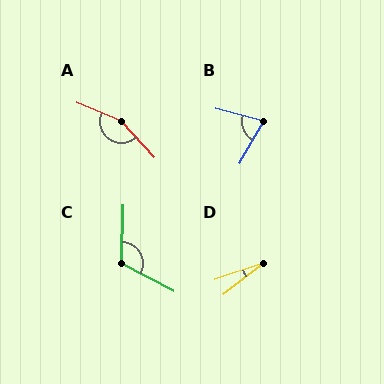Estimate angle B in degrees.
Approximately 75 degrees.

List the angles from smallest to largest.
D (19°), B (75°), C (116°), A (155°).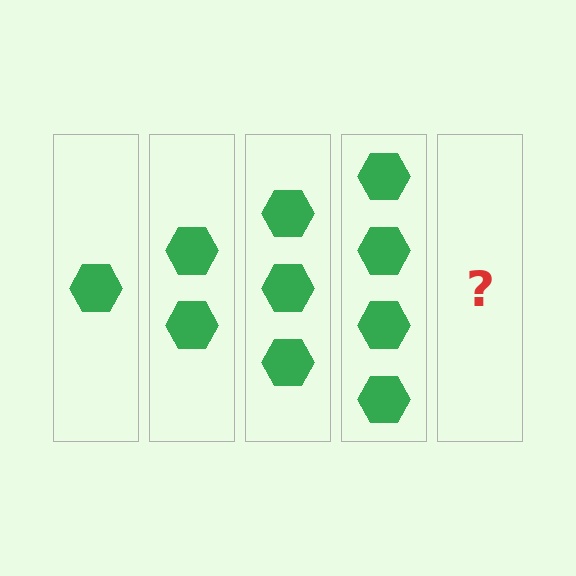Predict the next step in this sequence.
The next step is 5 hexagons.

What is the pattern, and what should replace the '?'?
The pattern is that each step adds one more hexagon. The '?' should be 5 hexagons.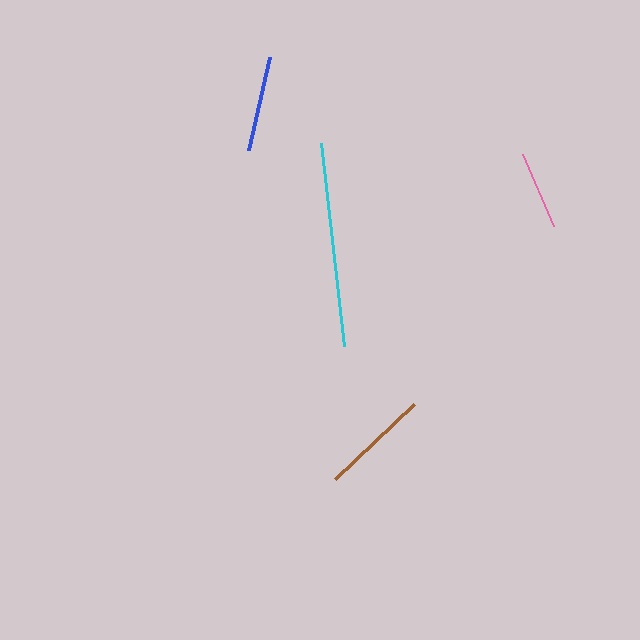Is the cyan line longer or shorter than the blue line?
The cyan line is longer than the blue line.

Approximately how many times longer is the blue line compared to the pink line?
The blue line is approximately 1.2 times the length of the pink line.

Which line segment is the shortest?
The pink line is the shortest at approximately 79 pixels.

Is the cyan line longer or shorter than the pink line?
The cyan line is longer than the pink line.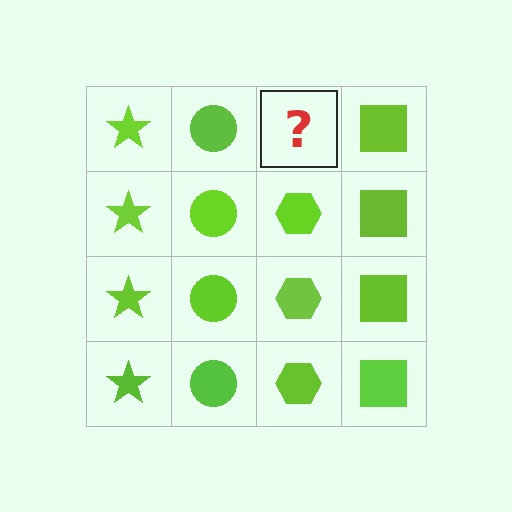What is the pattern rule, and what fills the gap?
The rule is that each column has a consistent shape. The gap should be filled with a lime hexagon.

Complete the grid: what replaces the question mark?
The question mark should be replaced with a lime hexagon.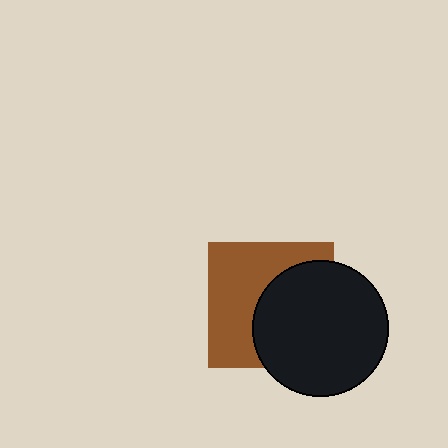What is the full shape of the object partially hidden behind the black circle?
The partially hidden object is a brown square.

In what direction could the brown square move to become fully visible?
The brown square could move left. That would shift it out from behind the black circle entirely.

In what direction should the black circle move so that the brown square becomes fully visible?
The black circle should move right. That is the shortest direction to clear the overlap and leave the brown square fully visible.